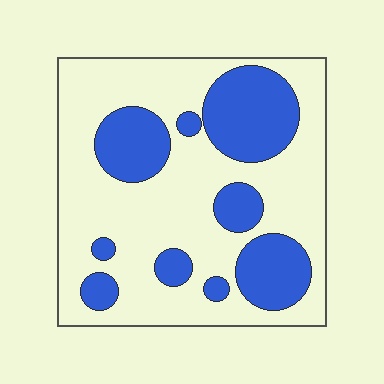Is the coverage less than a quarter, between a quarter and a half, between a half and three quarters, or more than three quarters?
Between a quarter and a half.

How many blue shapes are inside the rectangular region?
9.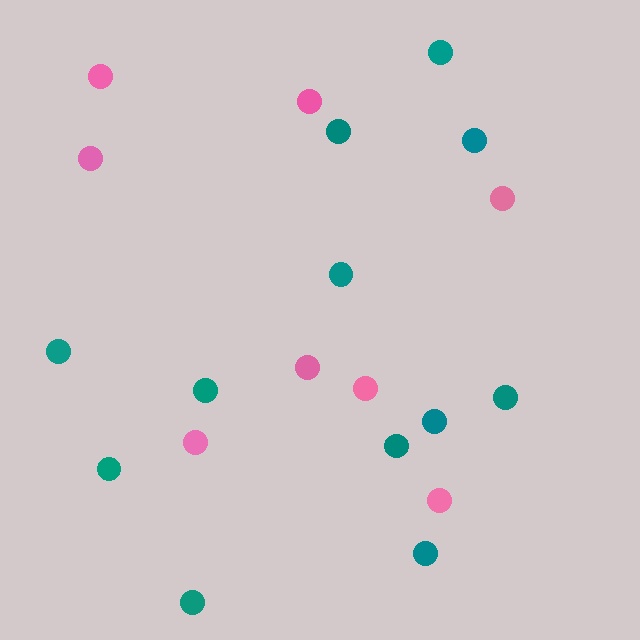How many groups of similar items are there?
There are 2 groups: one group of teal circles (12) and one group of pink circles (8).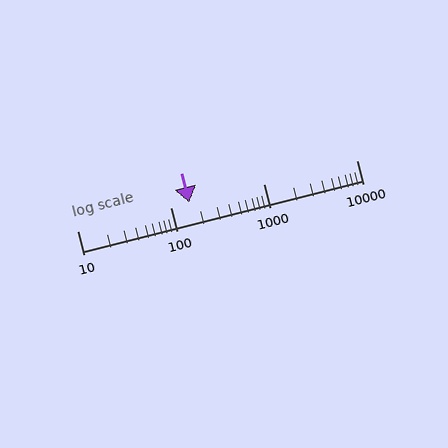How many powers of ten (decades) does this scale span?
The scale spans 3 decades, from 10 to 10000.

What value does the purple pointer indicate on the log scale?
The pointer indicates approximately 160.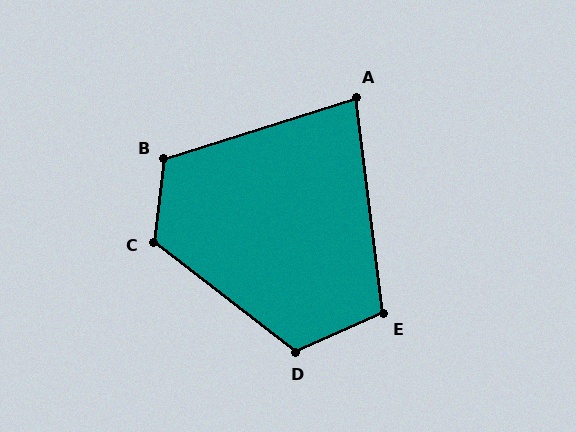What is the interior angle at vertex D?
Approximately 118 degrees (obtuse).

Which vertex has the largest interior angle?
C, at approximately 121 degrees.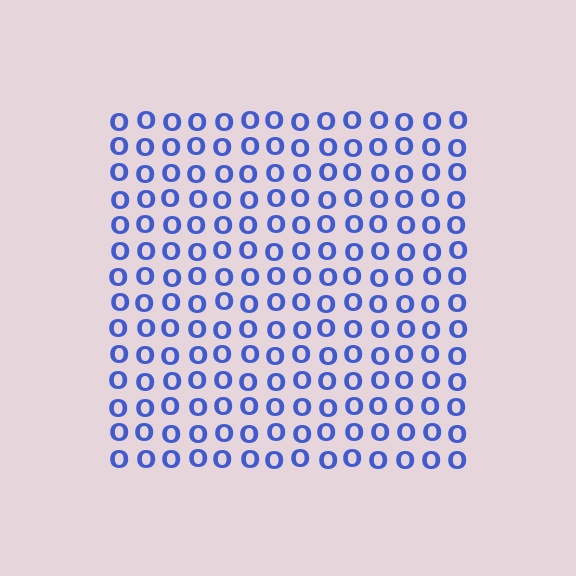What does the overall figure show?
The overall figure shows a square.